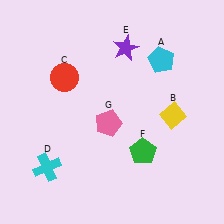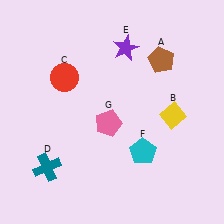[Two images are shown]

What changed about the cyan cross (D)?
In Image 1, D is cyan. In Image 2, it changed to teal.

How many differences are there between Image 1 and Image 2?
There are 3 differences between the two images.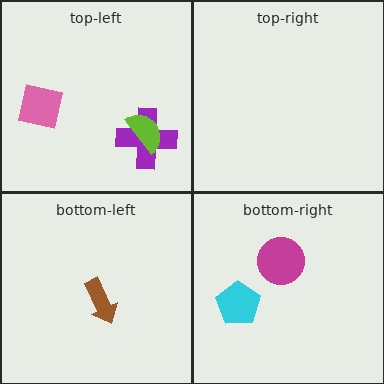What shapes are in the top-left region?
The pink square, the purple cross, the lime semicircle.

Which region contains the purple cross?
The top-left region.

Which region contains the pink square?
The top-left region.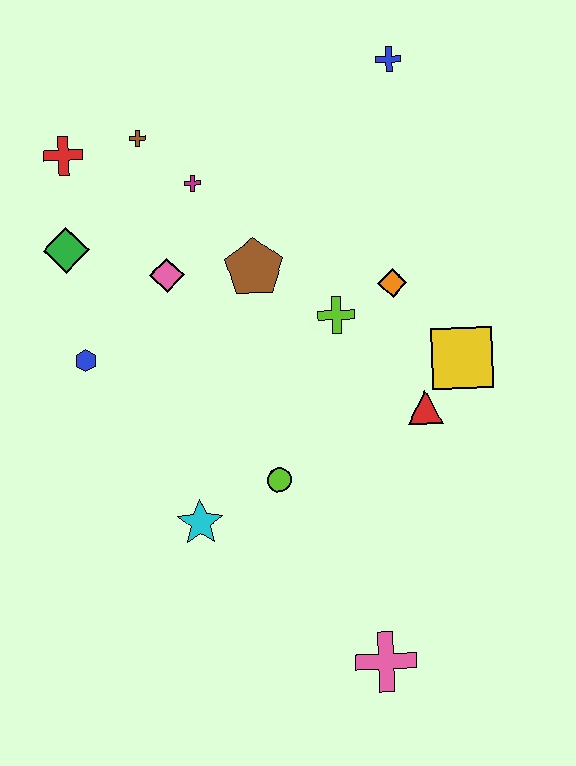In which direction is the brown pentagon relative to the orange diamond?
The brown pentagon is to the left of the orange diamond.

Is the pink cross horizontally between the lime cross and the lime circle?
No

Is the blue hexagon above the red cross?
No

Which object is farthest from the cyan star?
The blue cross is farthest from the cyan star.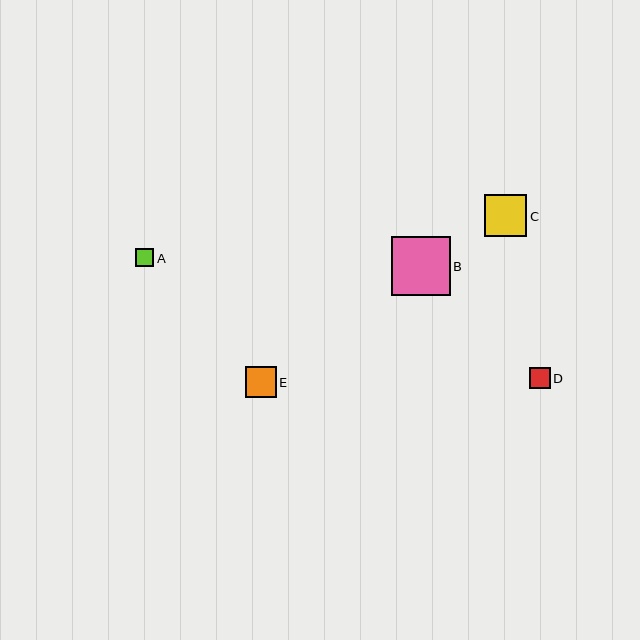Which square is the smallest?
Square A is the smallest with a size of approximately 18 pixels.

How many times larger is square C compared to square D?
Square C is approximately 2.0 times the size of square D.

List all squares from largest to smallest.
From largest to smallest: B, C, E, D, A.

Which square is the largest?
Square B is the largest with a size of approximately 59 pixels.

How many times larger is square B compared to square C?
Square B is approximately 1.4 times the size of square C.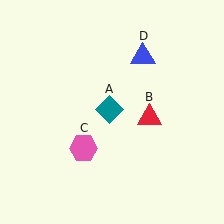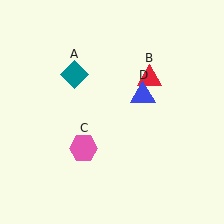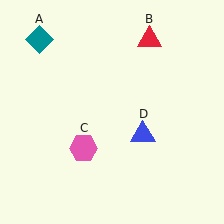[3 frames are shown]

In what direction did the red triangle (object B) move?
The red triangle (object B) moved up.